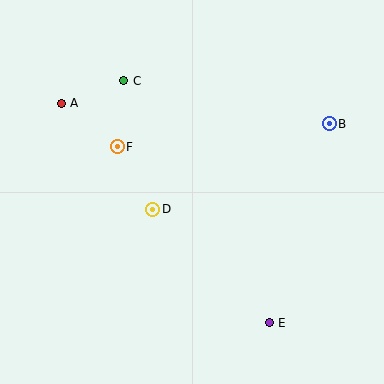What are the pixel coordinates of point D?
Point D is at (153, 209).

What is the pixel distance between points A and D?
The distance between A and D is 140 pixels.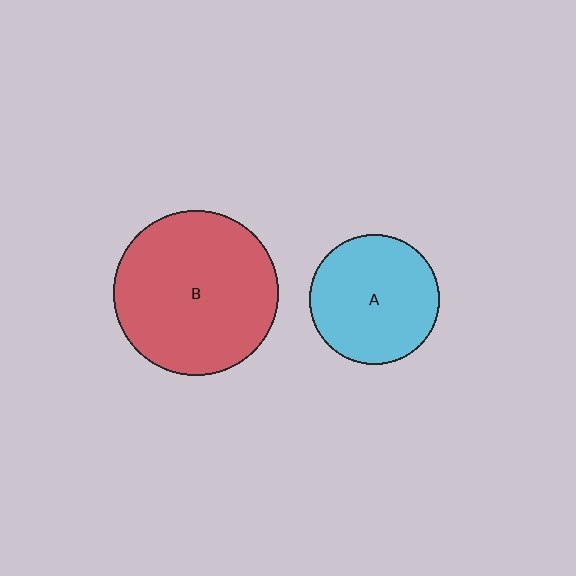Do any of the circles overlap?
No, none of the circles overlap.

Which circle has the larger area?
Circle B (red).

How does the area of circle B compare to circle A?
Approximately 1.6 times.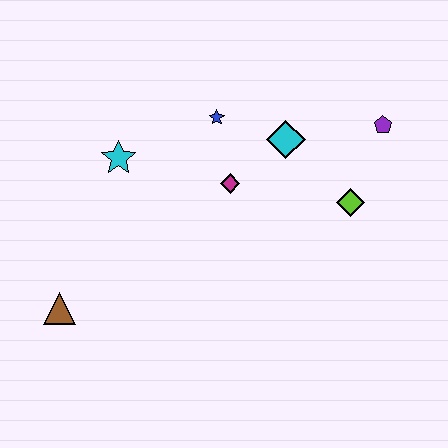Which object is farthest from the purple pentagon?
The brown triangle is farthest from the purple pentagon.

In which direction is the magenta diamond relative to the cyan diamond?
The magenta diamond is to the left of the cyan diamond.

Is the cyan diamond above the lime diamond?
Yes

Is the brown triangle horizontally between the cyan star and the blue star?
No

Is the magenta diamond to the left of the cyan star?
No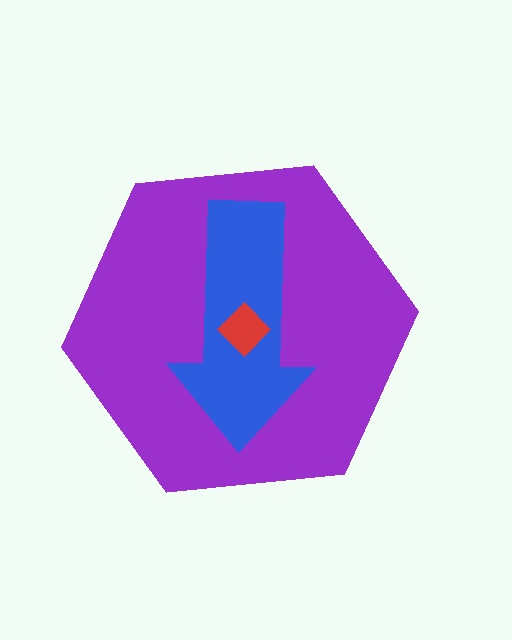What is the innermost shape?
The red diamond.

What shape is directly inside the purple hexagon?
The blue arrow.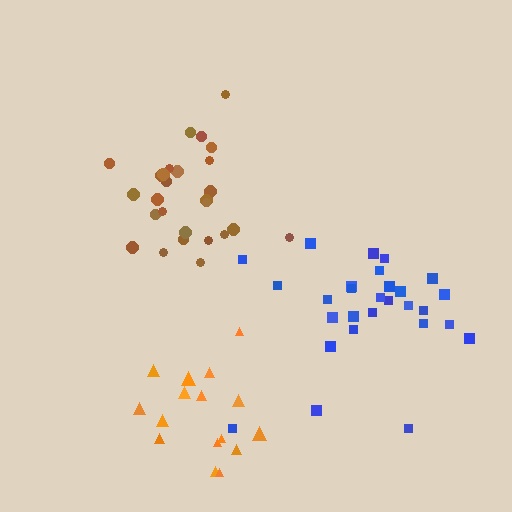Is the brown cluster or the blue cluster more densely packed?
Brown.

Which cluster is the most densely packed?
Brown.